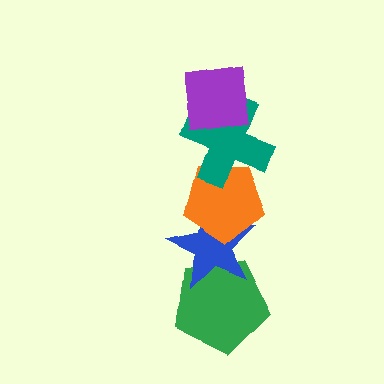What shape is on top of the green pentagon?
The blue star is on top of the green pentagon.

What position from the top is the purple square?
The purple square is 1st from the top.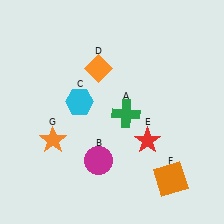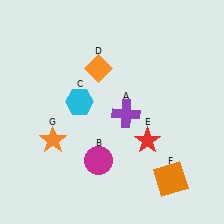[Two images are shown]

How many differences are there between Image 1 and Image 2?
There is 1 difference between the two images.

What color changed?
The cross (A) changed from green in Image 1 to purple in Image 2.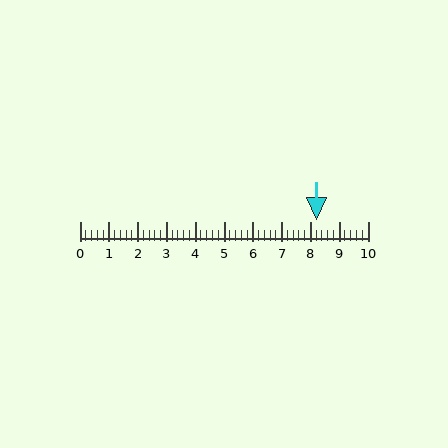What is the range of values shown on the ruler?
The ruler shows values from 0 to 10.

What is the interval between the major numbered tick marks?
The major tick marks are spaced 1 units apart.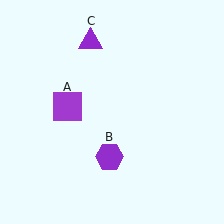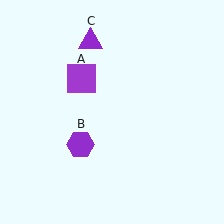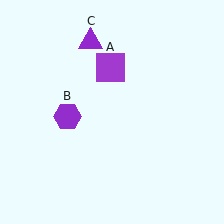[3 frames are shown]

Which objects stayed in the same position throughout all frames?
Purple triangle (object C) remained stationary.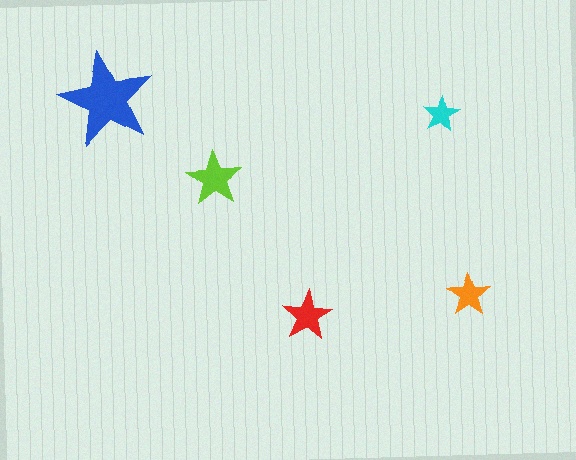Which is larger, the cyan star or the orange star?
The orange one.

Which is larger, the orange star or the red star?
The red one.